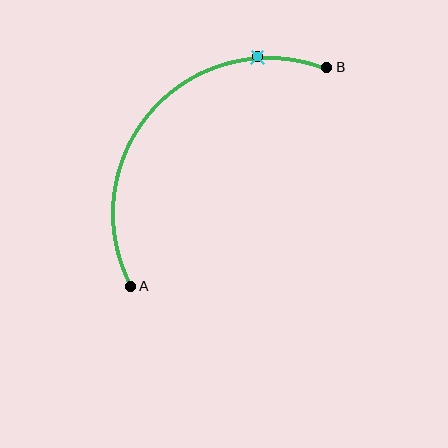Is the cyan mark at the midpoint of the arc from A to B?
No. The cyan mark lies on the arc but is closer to endpoint B. The arc midpoint would be at the point on the curve equidistant along the arc from both A and B.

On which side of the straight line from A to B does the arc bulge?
The arc bulges above and to the left of the straight line connecting A and B.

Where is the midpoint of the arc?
The arc midpoint is the point on the curve farthest from the straight line joining A and B. It sits above and to the left of that line.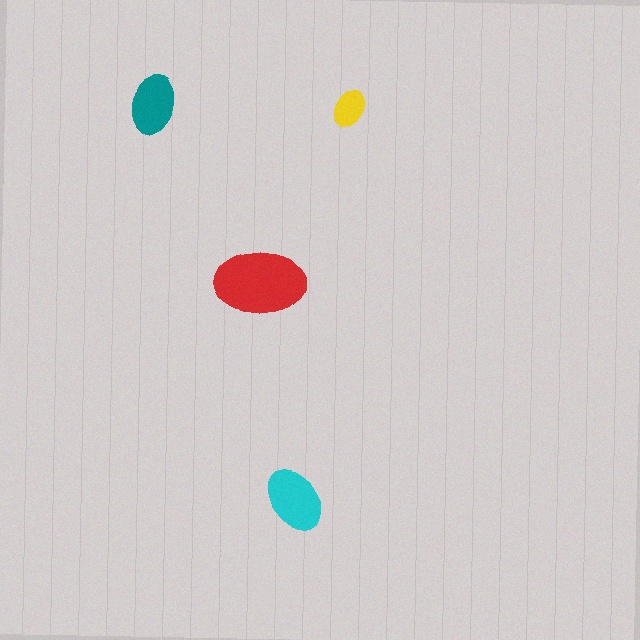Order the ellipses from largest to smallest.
the red one, the cyan one, the teal one, the yellow one.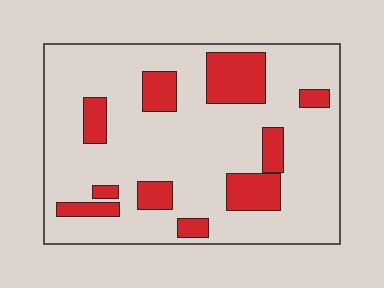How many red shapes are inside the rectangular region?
10.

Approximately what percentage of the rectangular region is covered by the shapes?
Approximately 20%.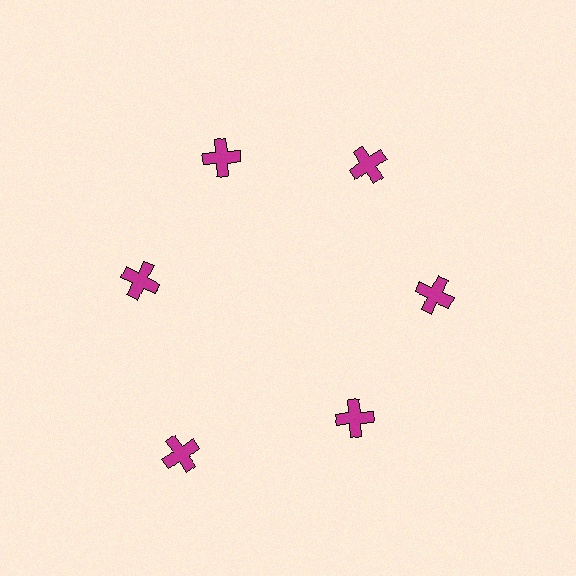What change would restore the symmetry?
The symmetry would be restored by moving it inward, back onto the ring so that all 6 crosses sit at equal angles and equal distance from the center.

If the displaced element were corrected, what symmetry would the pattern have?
It would have 6-fold rotational symmetry — the pattern would map onto itself every 60 degrees.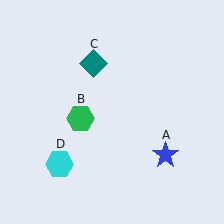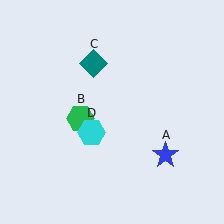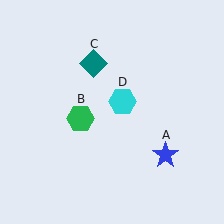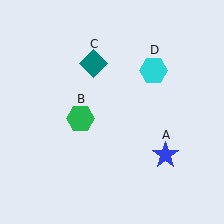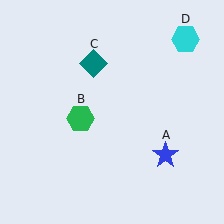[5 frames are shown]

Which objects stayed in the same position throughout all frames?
Blue star (object A) and green hexagon (object B) and teal diamond (object C) remained stationary.